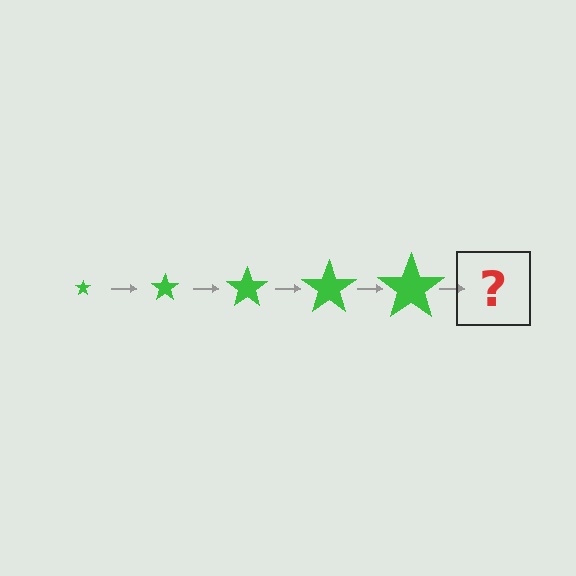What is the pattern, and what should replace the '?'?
The pattern is that the star gets progressively larger each step. The '?' should be a green star, larger than the previous one.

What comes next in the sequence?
The next element should be a green star, larger than the previous one.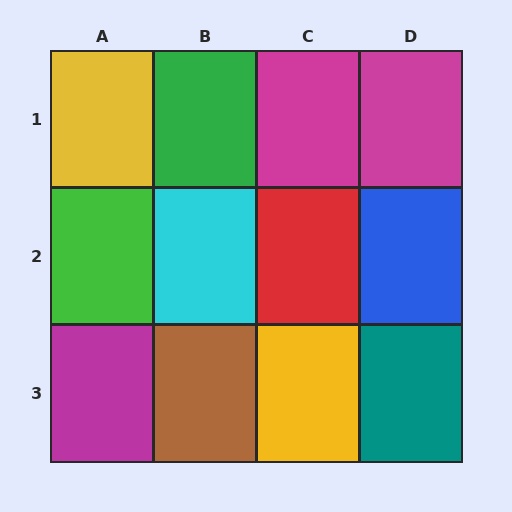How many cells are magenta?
3 cells are magenta.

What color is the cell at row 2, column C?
Red.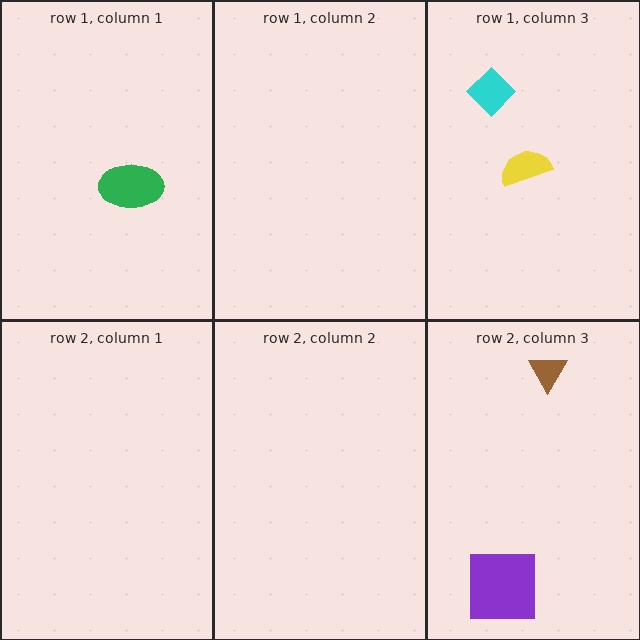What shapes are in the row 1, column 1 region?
The green ellipse.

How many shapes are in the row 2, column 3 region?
2.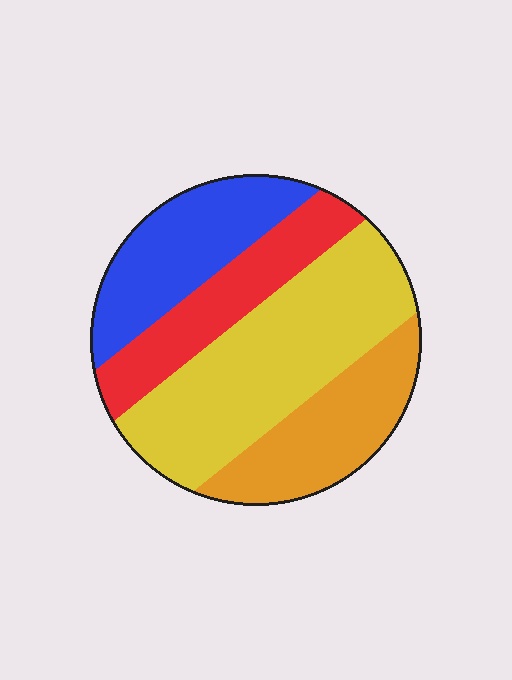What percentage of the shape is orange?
Orange takes up about one fifth (1/5) of the shape.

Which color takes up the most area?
Yellow, at roughly 40%.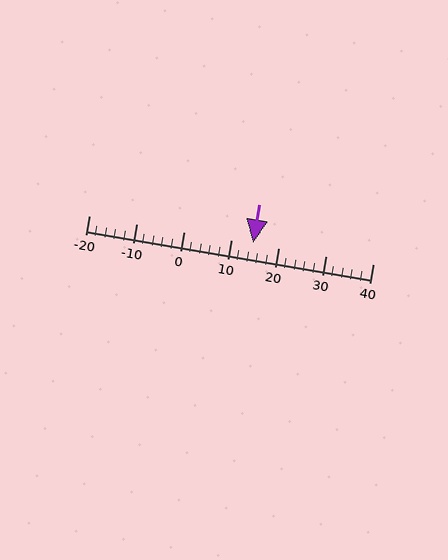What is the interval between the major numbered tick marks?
The major tick marks are spaced 10 units apart.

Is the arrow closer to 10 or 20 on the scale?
The arrow is closer to 10.